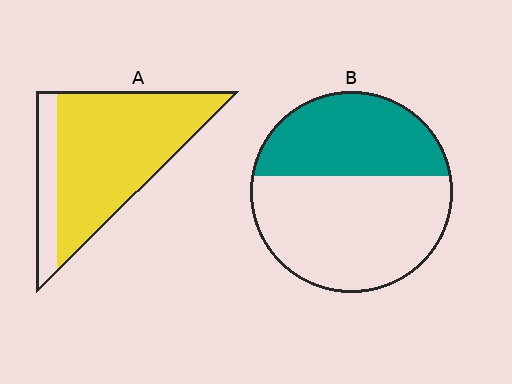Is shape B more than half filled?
No.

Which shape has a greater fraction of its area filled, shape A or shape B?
Shape A.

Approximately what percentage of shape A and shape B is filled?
A is approximately 80% and B is approximately 40%.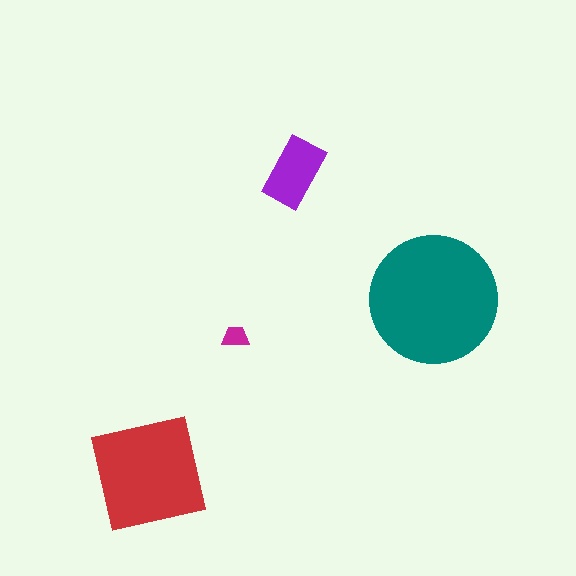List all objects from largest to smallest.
The teal circle, the red square, the purple rectangle, the magenta trapezoid.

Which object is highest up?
The purple rectangle is topmost.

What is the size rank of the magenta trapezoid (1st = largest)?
4th.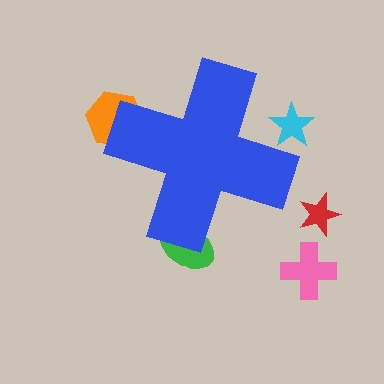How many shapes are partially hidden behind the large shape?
3 shapes are partially hidden.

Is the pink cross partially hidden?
No, the pink cross is fully visible.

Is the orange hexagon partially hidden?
Yes, the orange hexagon is partially hidden behind the blue cross.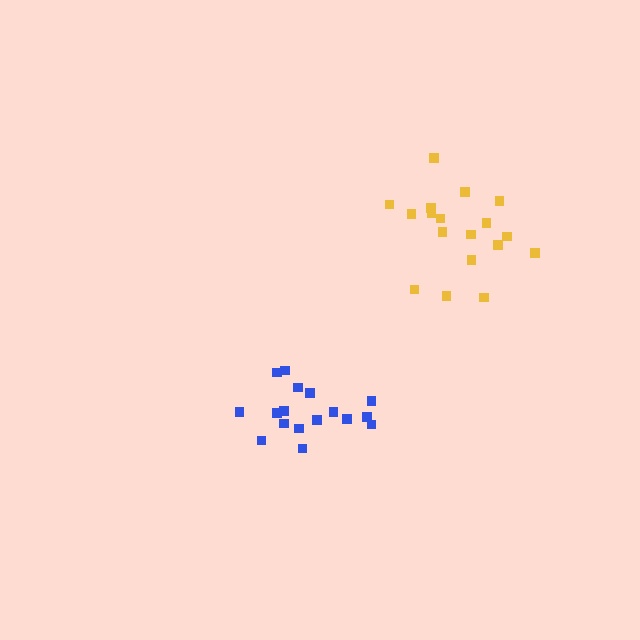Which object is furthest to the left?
The blue cluster is leftmost.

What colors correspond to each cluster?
The clusters are colored: blue, yellow.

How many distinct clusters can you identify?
There are 2 distinct clusters.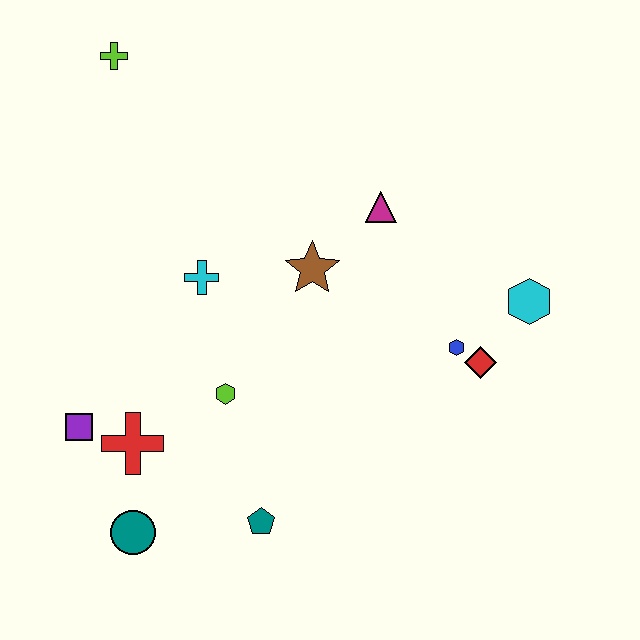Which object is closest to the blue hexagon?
The red diamond is closest to the blue hexagon.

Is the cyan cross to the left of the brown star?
Yes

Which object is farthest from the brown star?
The teal circle is farthest from the brown star.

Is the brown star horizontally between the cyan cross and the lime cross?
No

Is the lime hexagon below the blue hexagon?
Yes